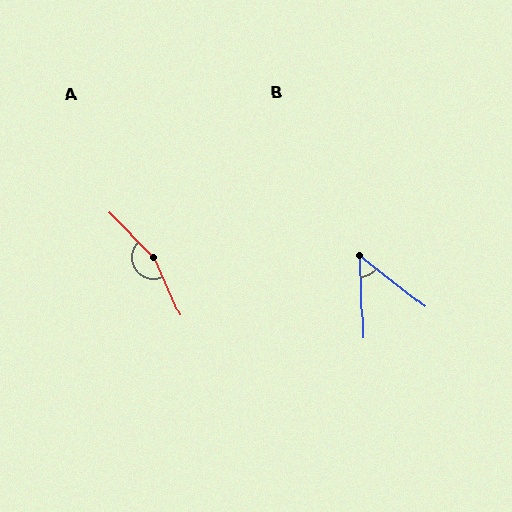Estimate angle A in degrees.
Approximately 159 degrees.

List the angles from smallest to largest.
B (50°), A (159°).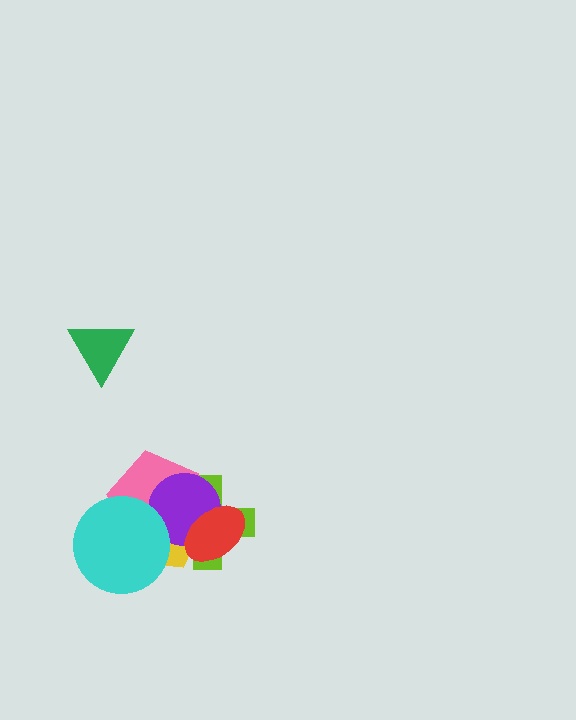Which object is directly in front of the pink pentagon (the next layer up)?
The yellow pentagon is directly in front of the pink pentagon.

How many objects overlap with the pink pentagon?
5 objects overlap with the pink pentagon.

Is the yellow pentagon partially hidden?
Yes, it is partially covered by another shape.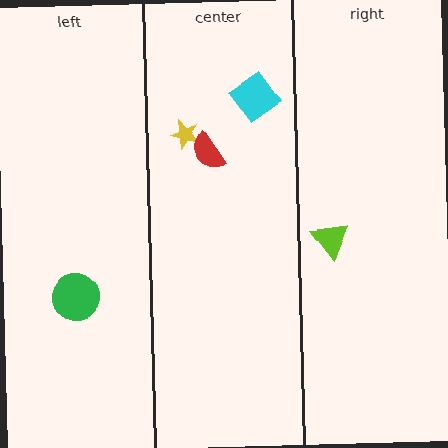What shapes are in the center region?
The yellow star, the cyan diamond, the red semicircle.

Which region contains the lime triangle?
The right region.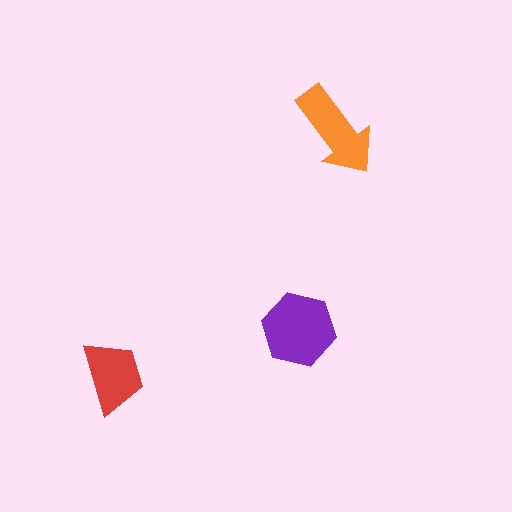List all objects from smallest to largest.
The red trapezoid, the orange arrow, the purple hexagon.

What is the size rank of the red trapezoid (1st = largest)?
3rd.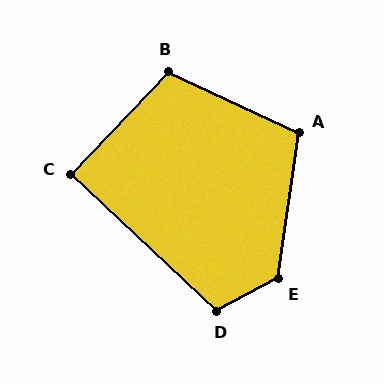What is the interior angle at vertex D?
Approximately 108 degrees (obtuse).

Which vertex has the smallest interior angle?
C, at approximately 90 degrees.